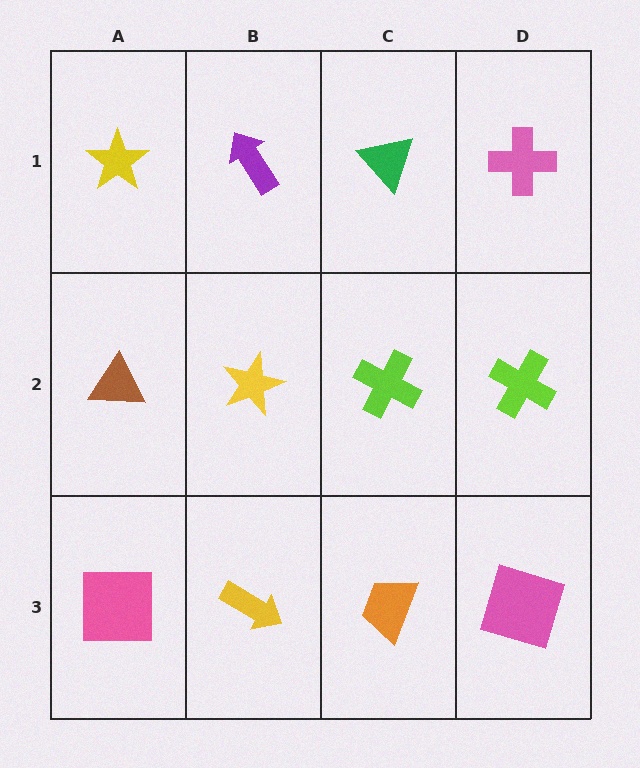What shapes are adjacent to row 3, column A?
A brown triangle (row 2, column A), a yellow arrow (row 3, column B).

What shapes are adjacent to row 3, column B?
A yellow star (row 2, column B), a pink square (row 3, column A), an orange trapezoid (row 3, column C).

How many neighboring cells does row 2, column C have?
4.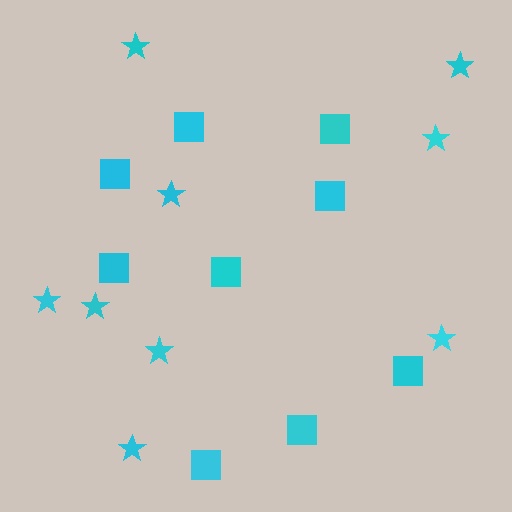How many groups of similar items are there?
There are 2 groups: one group of squares (9) and one group of stars (9).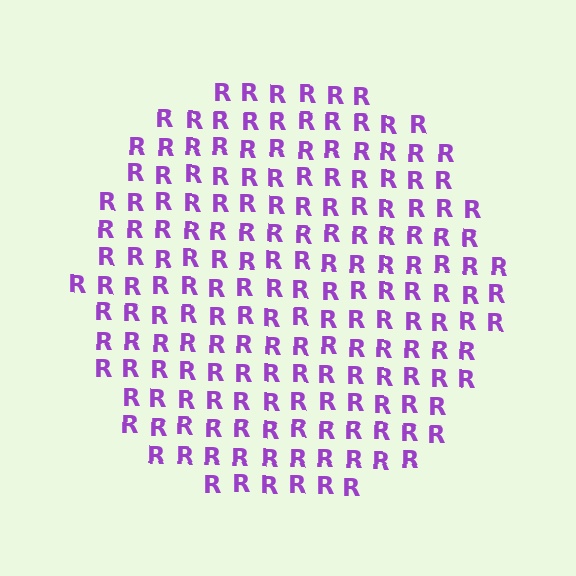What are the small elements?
The small elements are letter R's.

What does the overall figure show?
The overall figure shows a circle.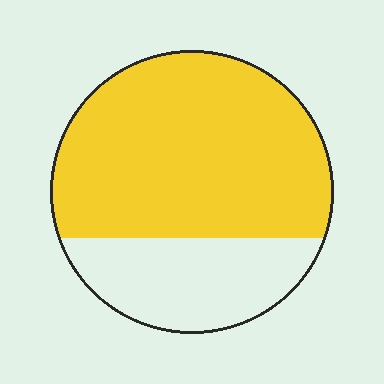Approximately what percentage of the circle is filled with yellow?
Approximately 70%.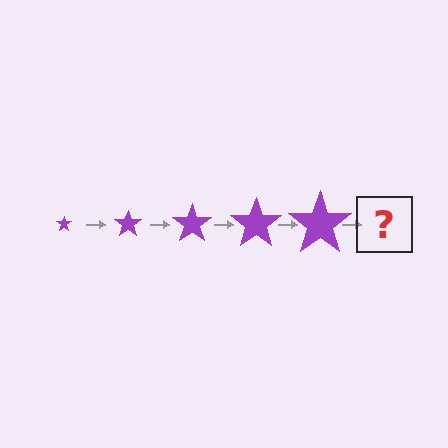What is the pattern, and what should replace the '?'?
The pattern is that the star gets progressively larger each step. The '?' should be a purple star, larger than the previous one.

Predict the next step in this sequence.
The next step is a purple star, larger than the previous one.